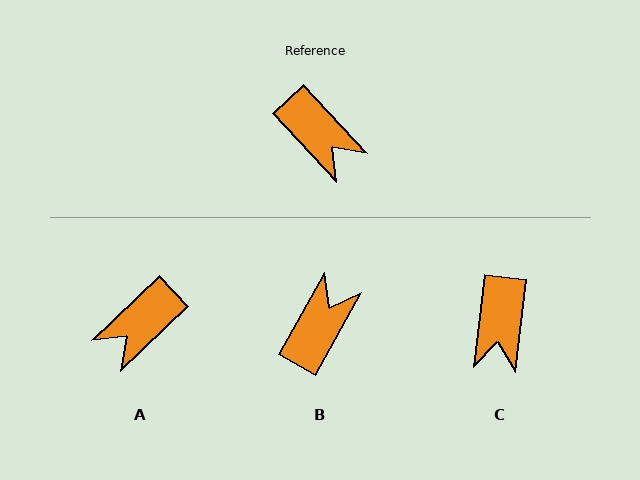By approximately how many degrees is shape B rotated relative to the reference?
Approximately 108 degrees counter-clockwise.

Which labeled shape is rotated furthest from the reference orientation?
B, about 108 degrees away.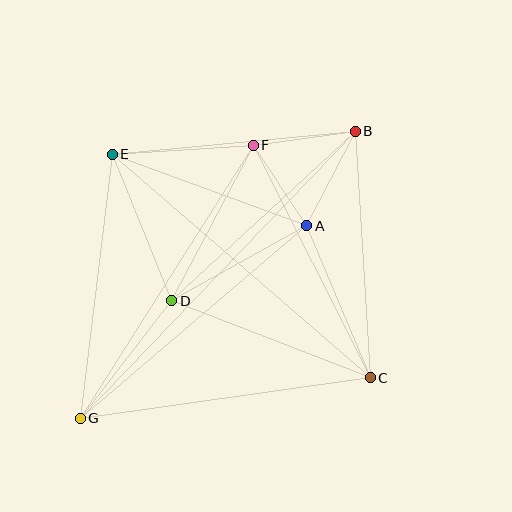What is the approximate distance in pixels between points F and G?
The distance between F and G is approximately 323 pixels.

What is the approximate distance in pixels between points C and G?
The distance between C and G is approximately 293 pixels.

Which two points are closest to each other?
Points A and F are closest to each other.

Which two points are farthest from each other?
Points B and G are farthest from each other.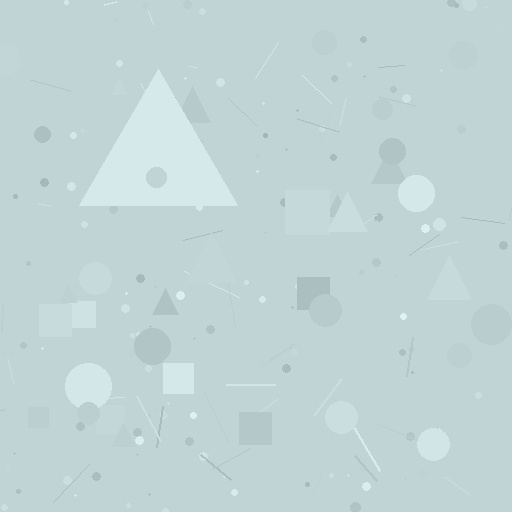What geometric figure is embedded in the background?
A triangle is embedded in the background.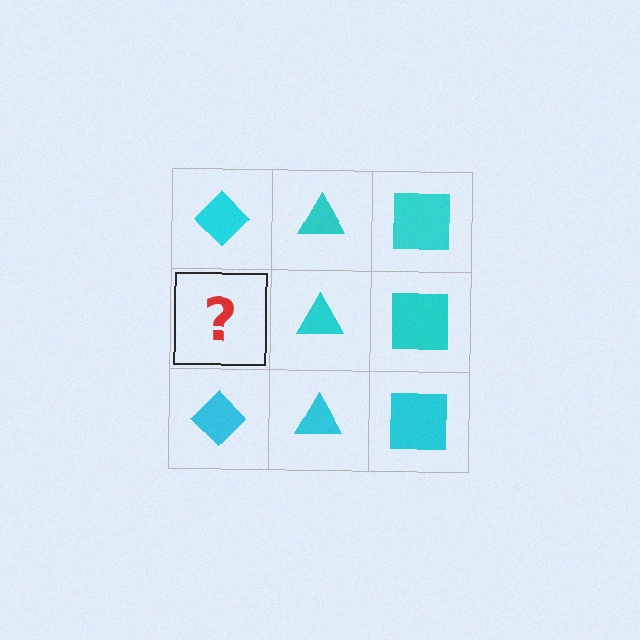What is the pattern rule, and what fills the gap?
The rule is that each column has a consistent shape. The gap should be filled with a cyan diamond.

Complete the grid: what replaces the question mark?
The question mark should be replaced with a cyan diamond.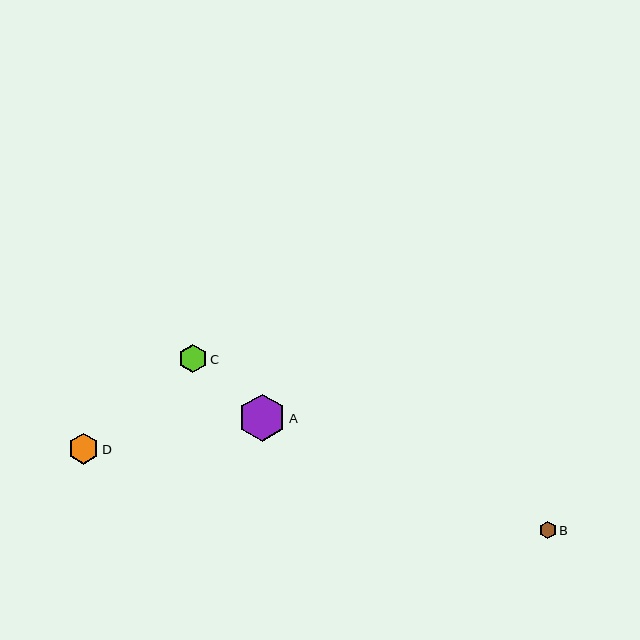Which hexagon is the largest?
Hexagon A is the largest with a size of approximately 47 pixels.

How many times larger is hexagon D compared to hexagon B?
Hexagon D is approximately 1.8 times the size of hexagon B.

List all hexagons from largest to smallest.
From largest to smallest: A, D, C, B.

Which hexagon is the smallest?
Hexagon B is the smallest with a size of approximately 17 pixels.